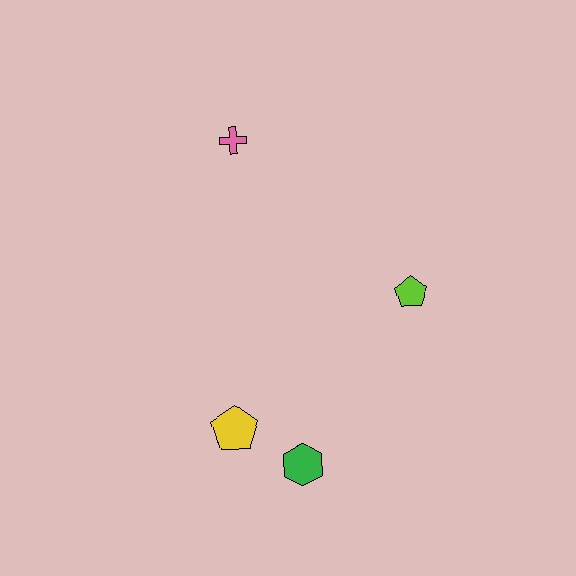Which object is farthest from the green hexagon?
The pink cross is farthest from the green hexagon.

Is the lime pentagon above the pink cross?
No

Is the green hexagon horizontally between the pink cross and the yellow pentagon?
No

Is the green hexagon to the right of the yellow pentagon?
Yes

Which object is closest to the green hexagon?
The yellow pentagon is closest to the green hexagon.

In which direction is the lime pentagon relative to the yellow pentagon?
The lime pentagon is to the right of the yellow pentagon.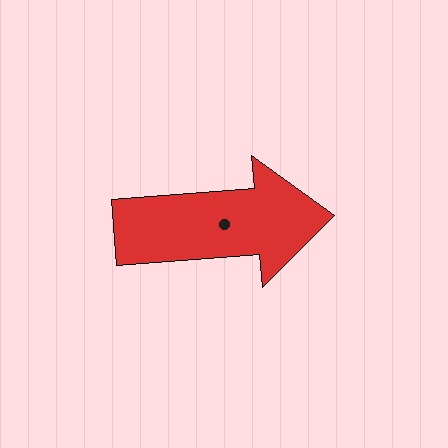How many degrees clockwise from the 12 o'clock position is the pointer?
Approximately 85 degrees.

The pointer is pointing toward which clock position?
Roughly 3 o'clock.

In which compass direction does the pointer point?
East.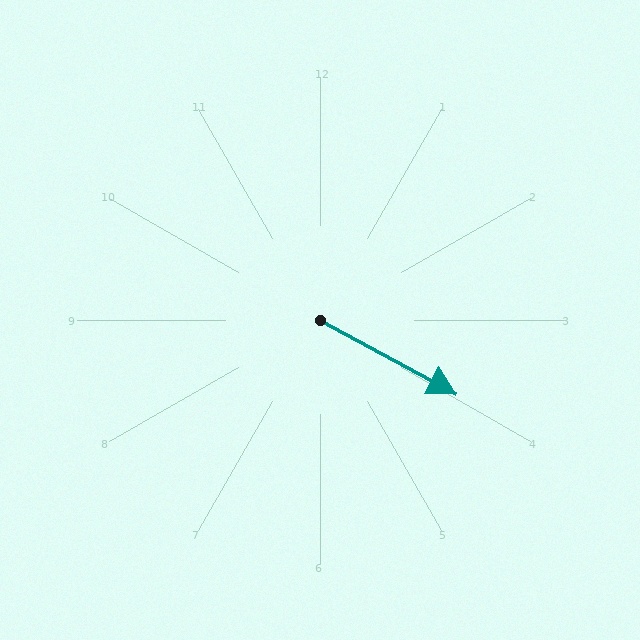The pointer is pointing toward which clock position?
Roughly 4 o'clock.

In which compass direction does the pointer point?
Southeast.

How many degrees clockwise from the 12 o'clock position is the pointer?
Approximately 118 degrees.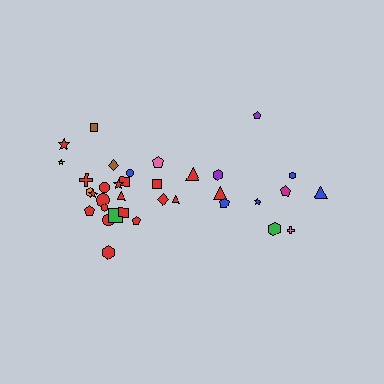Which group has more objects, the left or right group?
The left group.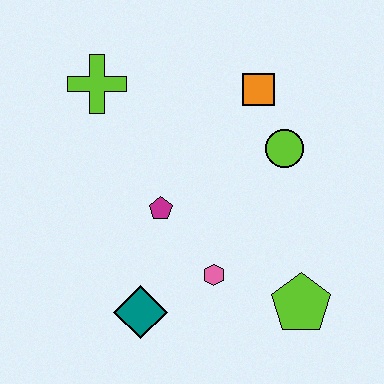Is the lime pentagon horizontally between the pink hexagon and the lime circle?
No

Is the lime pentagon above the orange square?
No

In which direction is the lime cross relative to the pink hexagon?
The lime cross is above the pink hexagon.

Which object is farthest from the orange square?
The teal diamond is farthest from the orange square.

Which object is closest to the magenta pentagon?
The pink hexagon is closest to the magenta pentagon.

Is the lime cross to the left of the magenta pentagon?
Yes